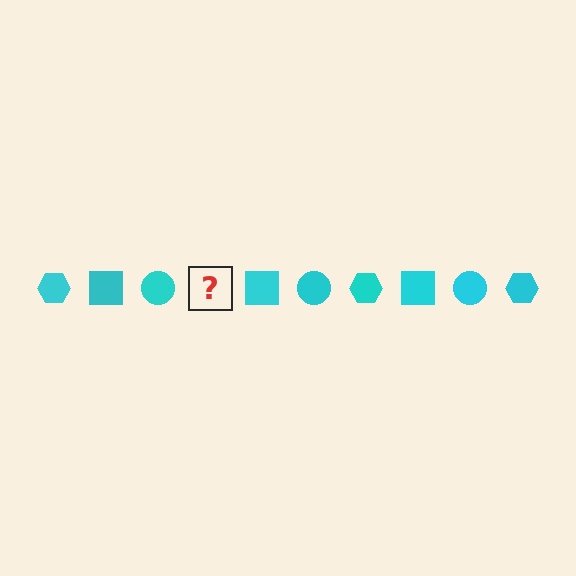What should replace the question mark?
The question mark should be replaced with a cyan hexagon.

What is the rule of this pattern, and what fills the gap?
The rule is that the pattern cycles through hexagon, square, circle shapes in cyan. The gap should be filled with a cyan hexagon.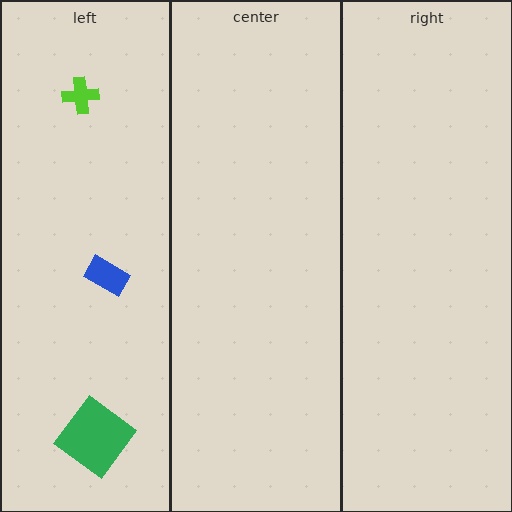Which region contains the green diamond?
The left region.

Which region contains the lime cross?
The left region.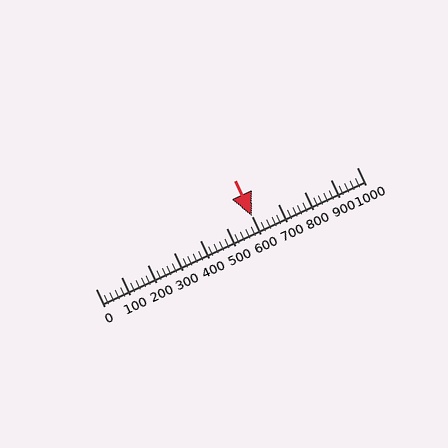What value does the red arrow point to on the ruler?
The red arrow points to approximately 600.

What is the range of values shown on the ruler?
The ruler shows values from 0 to 1000.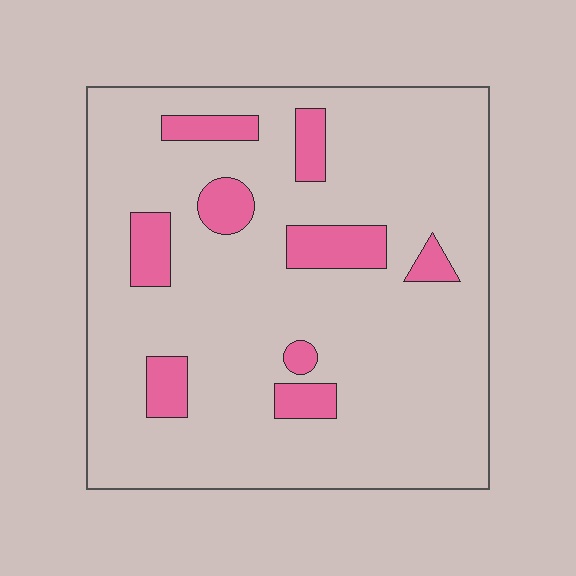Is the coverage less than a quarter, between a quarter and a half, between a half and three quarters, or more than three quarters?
Less than a quarter.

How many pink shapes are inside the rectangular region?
9.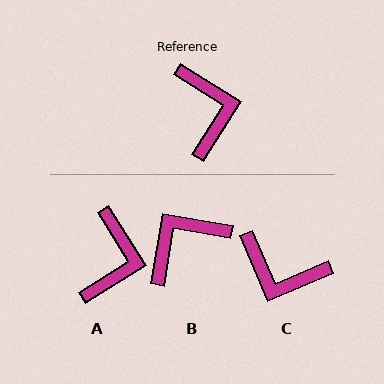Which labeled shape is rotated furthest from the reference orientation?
C, about 125 degrees away.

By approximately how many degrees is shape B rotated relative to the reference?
Approximately 112 degrees counter-clockwise.